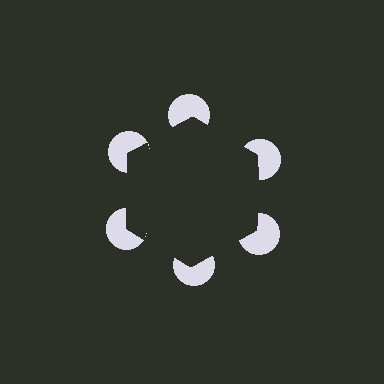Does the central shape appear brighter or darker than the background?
It typically appears slightly darker than the background, even though no actual brightness change is drawn.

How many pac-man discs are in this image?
There are 6 — one at each vertex of the illusory hexagon.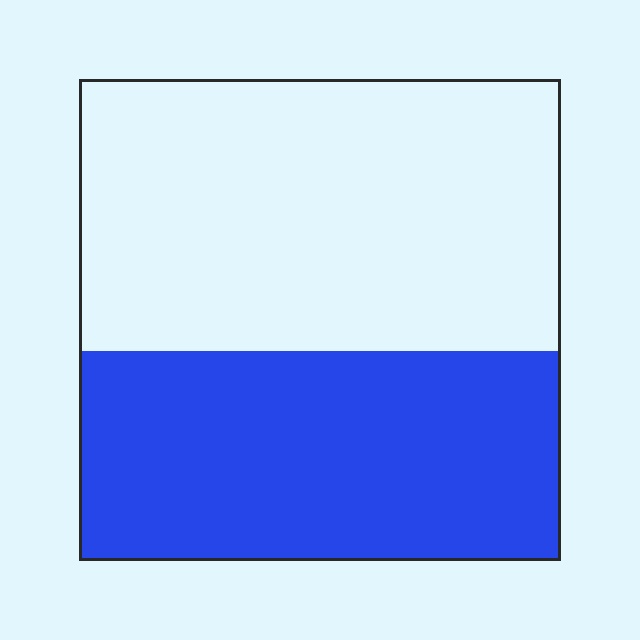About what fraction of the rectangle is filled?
About two fifths (2/5).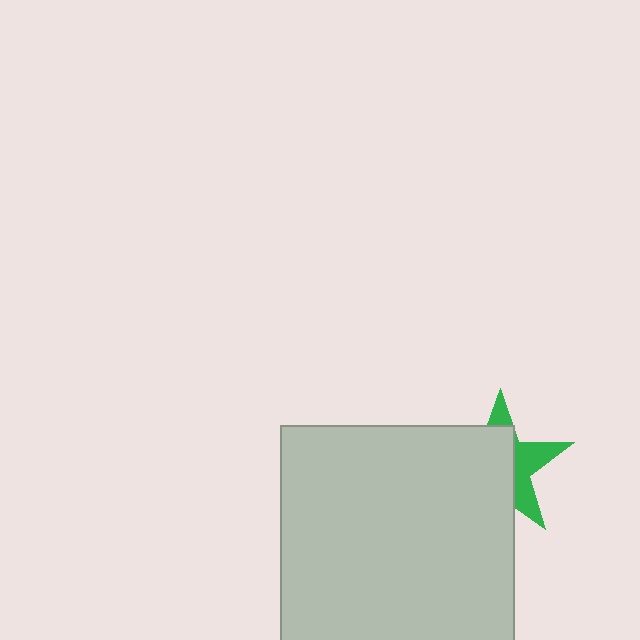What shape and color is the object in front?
The object in front is a light gray rectangle.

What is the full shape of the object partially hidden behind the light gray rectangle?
The partially hidden object is a green star.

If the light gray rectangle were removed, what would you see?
You would see the complete green star.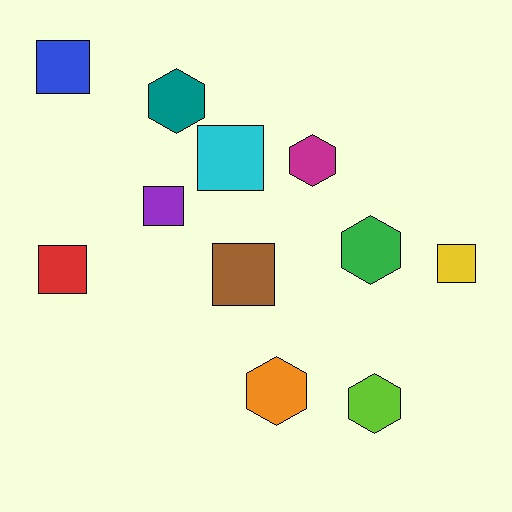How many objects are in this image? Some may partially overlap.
There are 11 objects.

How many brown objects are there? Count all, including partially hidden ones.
There is 1 brown object.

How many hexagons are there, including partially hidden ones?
There are 5 hexagons.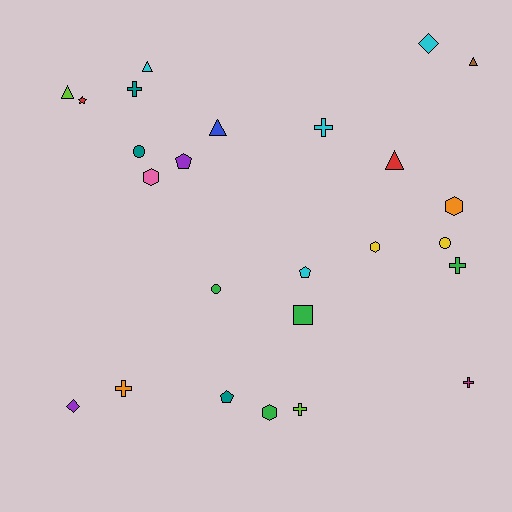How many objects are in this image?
There are 25 objects.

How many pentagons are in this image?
There are 3 pentagons.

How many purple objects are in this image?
There are 2 purple objects.